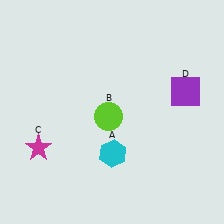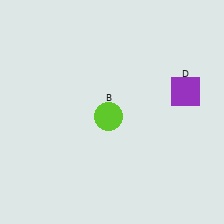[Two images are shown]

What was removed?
The magenta star (C), the cyan hexagon (A) were removed in Image 2.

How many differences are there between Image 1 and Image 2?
There are 2 differences between the two images.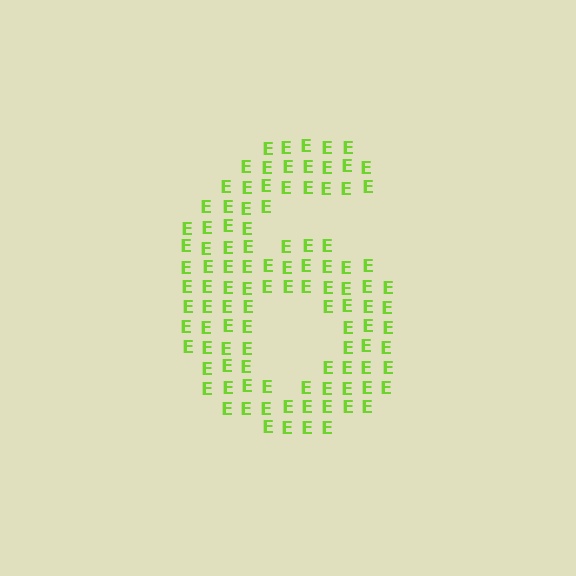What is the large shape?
The large shape is the digit 6.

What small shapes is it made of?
It is made of small letter E's.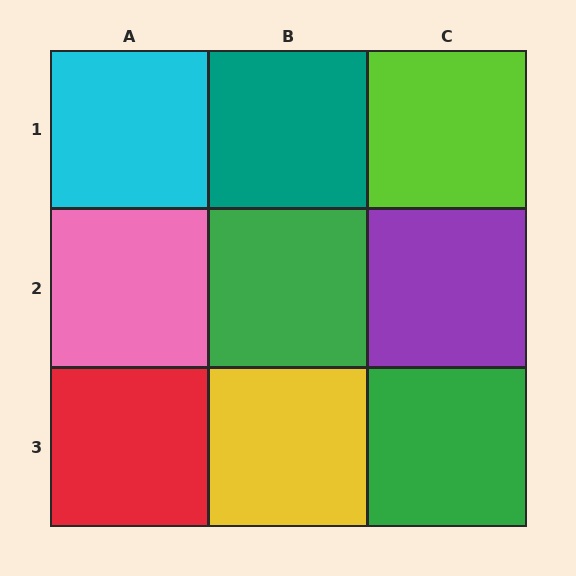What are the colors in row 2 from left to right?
Pink, green, purple.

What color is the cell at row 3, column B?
Yellow.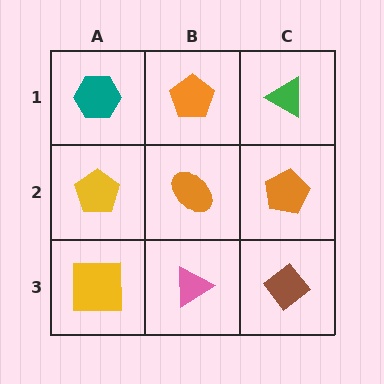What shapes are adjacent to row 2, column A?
A teal hexagon (row 1, column A), a yellow square (row 3, column A), an orange ellipse (row 2, column B).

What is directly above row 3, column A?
A yellow pentagon.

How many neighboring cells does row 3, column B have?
3.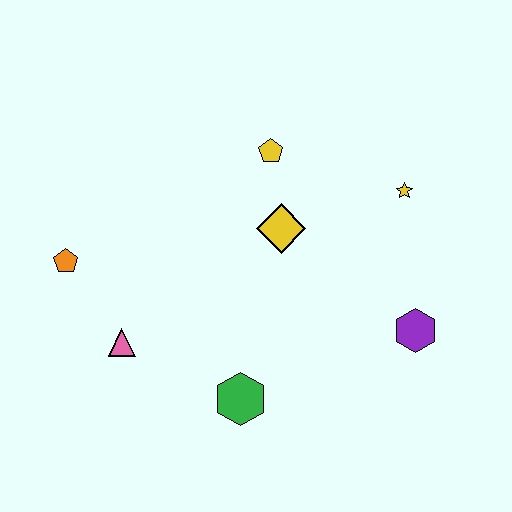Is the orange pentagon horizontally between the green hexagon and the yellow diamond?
No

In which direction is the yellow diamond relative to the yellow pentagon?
The yellow diamond is below the yellow pentagon.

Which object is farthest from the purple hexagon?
The orange pentagon is farthest from the purple hexagon.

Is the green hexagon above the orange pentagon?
No